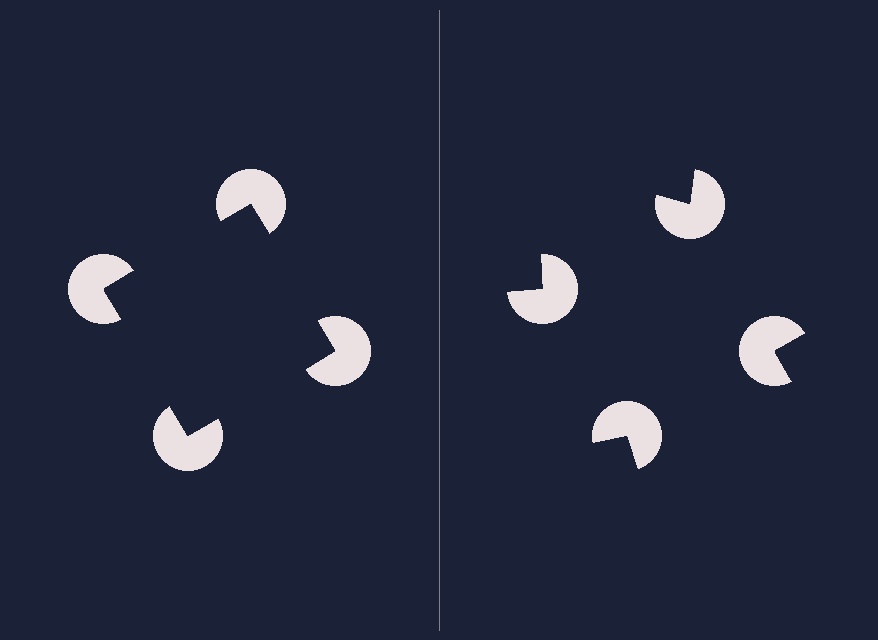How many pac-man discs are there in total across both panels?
8 — 4 on each side.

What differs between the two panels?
The pac-man discs are positioned identically on both sides; only the wedge orientations differ. On the left they align to a square; on the right they are misaligned.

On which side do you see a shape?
An illusory square appears on the left side. On the right side the wedge cuts are rotated, so no coherent shape forms.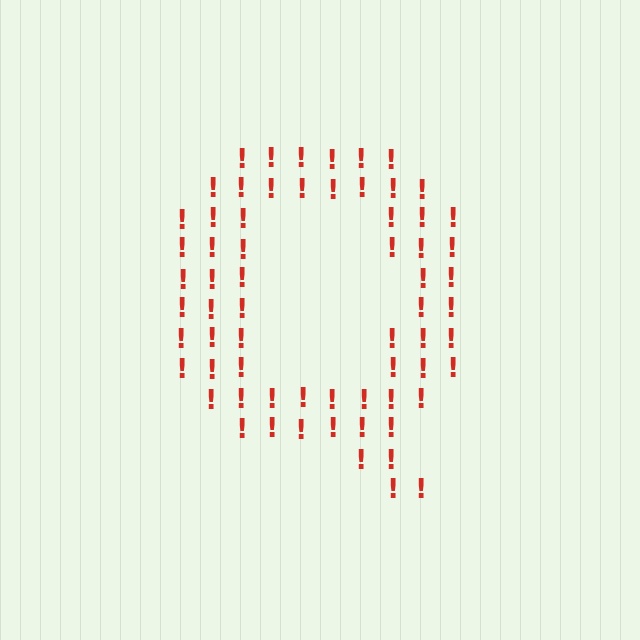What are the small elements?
The small elements are exclamation marks.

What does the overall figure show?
The overall figure shows the letter Q.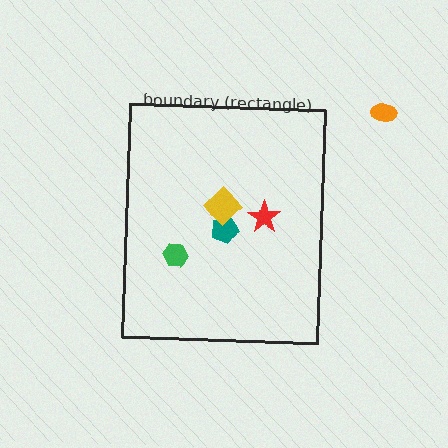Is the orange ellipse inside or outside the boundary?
Outside.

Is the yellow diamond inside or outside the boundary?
Inside.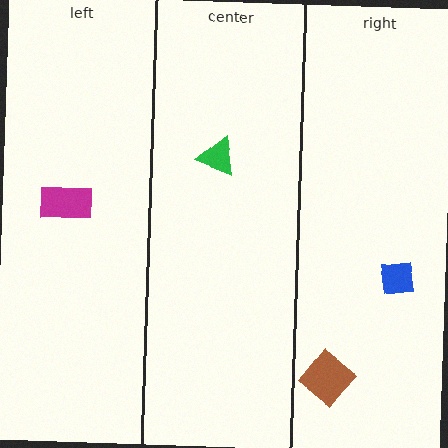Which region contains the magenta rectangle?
The left region.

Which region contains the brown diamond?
The right region.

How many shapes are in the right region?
2.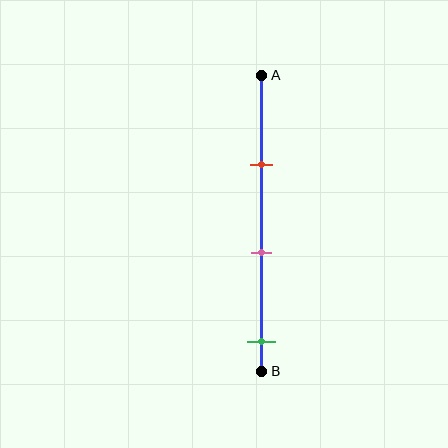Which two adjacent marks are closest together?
The red and pink marks are the closest adjacent pair.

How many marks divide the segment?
There are 3 marks dividing the segment.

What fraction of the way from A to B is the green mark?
The green mark is approximately 90% (0.9) of the way from A to B.